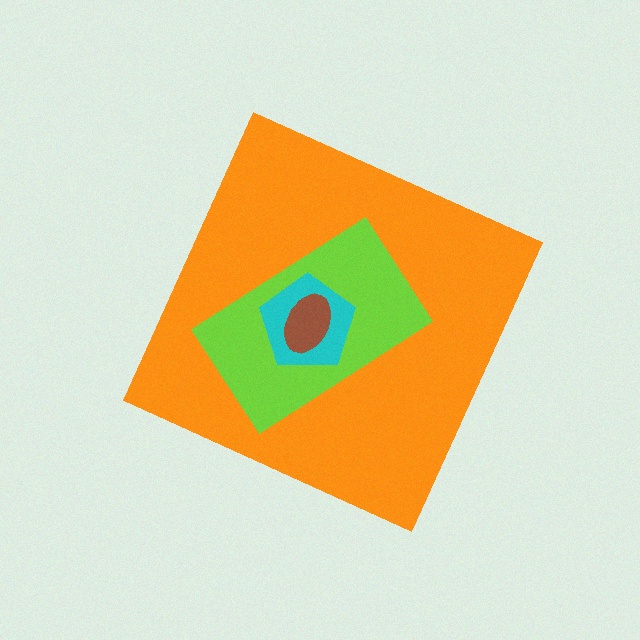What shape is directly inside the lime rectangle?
The cyan pentagon.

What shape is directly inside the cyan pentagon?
The brown ellipse.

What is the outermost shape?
The orange diamond.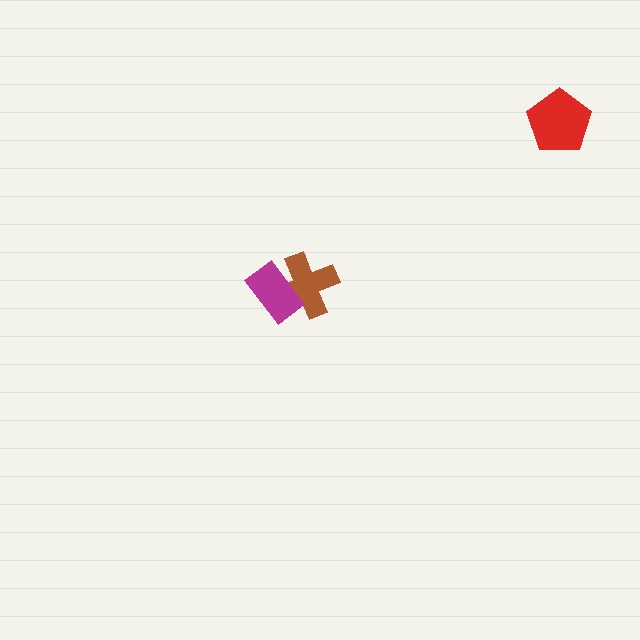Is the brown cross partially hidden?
Yes, it is partially covered by another shape.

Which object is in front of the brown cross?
The magenta rectangle is in front of the brown cross.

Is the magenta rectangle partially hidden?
No, no other shape covers it.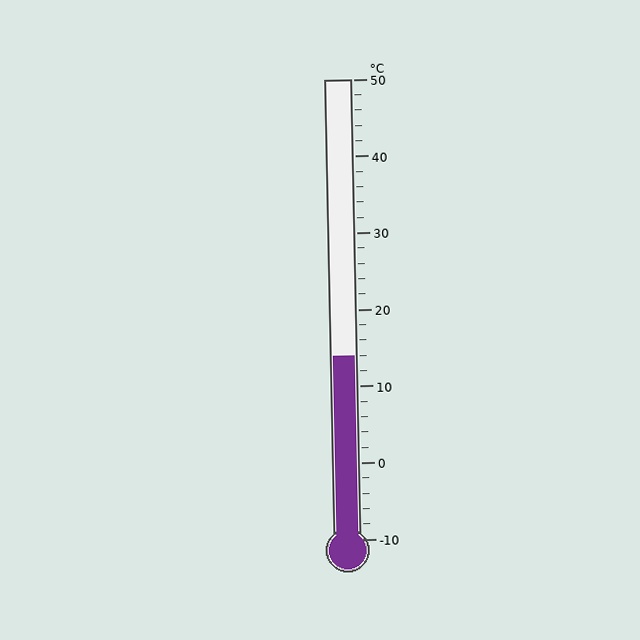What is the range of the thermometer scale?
The thermometer scale ranges from -10°C to 50°C.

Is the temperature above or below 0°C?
The temperature is above 0°C.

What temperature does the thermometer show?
The thermometer shows approximately 14°C.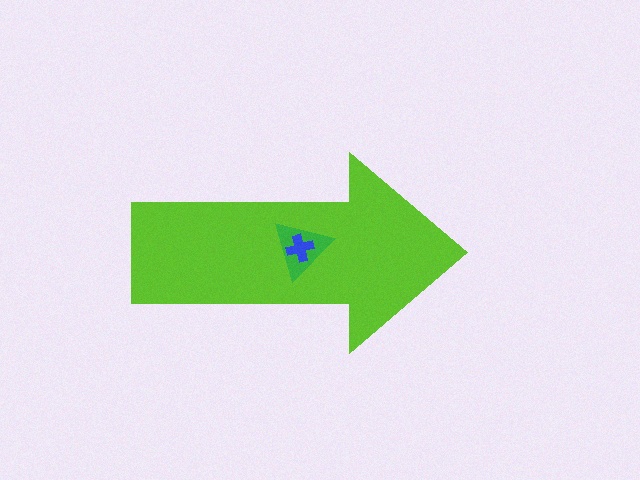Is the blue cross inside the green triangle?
Yes.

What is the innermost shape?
The blue cross.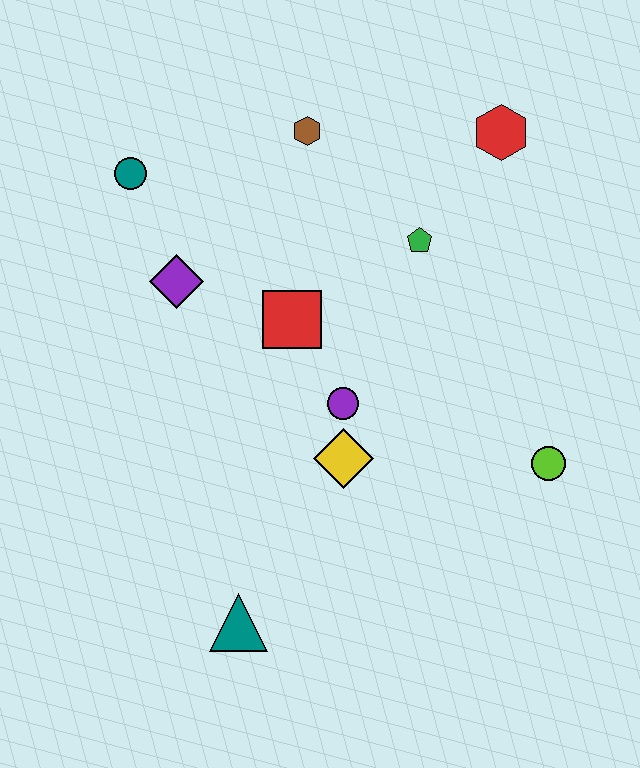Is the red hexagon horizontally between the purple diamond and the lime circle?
Yes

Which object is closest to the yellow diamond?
The purple circle is closest to the yellow diamond.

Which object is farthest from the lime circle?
The teal circle is farthest from the lime circle.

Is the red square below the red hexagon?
Yes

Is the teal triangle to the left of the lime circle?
Yes